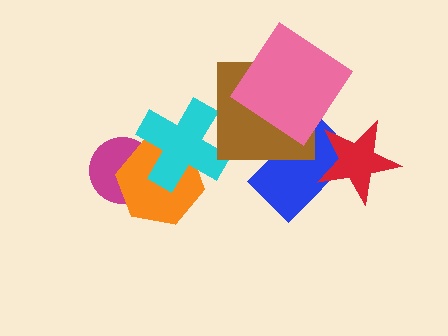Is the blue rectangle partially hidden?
Yes, it is partially covered by another shape.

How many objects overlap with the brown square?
2 objects overlap with the brown square.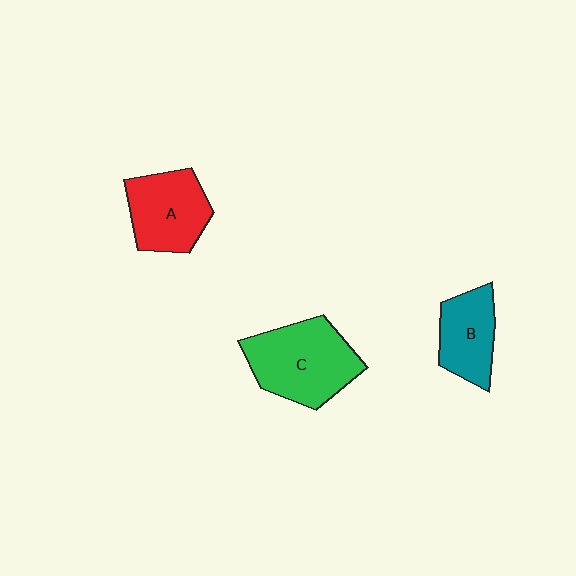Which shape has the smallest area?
Shape B (teal).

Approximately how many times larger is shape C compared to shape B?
Approximately 1.6 times.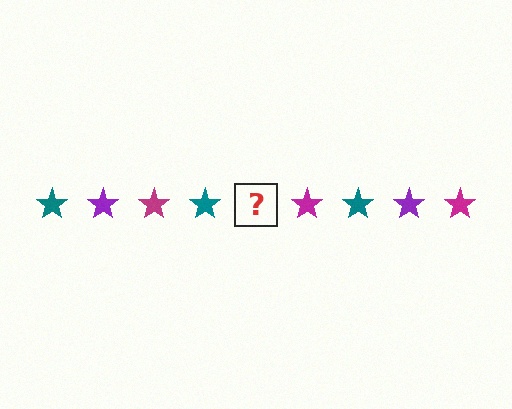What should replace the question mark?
The question mark should be replaced with a purple star.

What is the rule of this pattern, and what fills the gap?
The rule is that the pattern cycles through teal, purple, magenta stars. The gap should be filled with a purple star.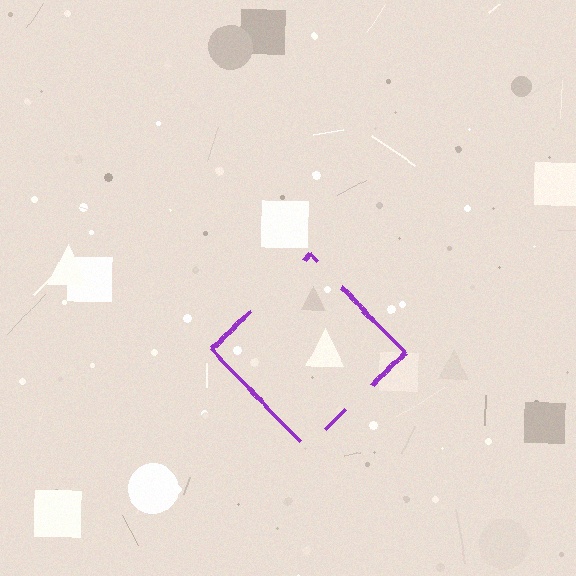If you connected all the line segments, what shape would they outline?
They would outline a diamond.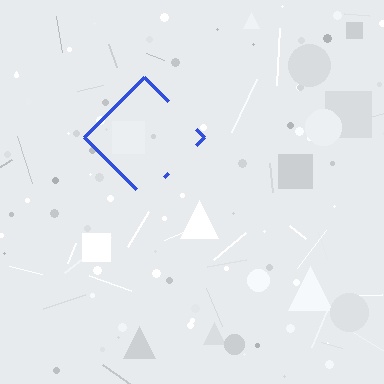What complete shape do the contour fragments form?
The contour fragments form a diamond.